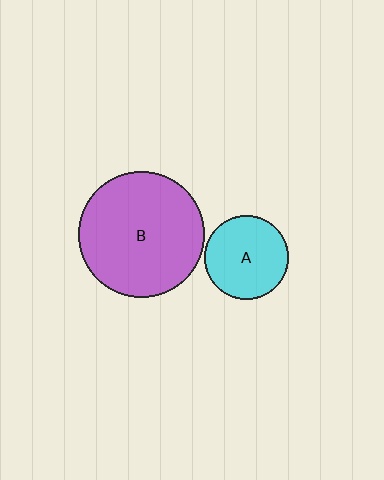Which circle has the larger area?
Circle B (purple).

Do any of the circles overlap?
No, none of the circles overlap.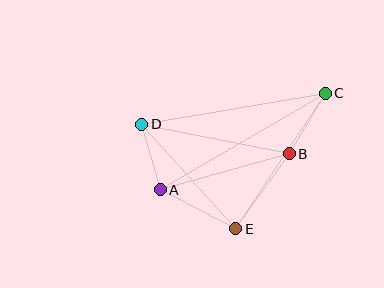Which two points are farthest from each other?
Points A and C are farthest from each other.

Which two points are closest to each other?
Points A and D are closest to each other.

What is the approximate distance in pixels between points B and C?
The distance between B and C is approximately 70 pixels.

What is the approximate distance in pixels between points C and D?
The distance between C and D is approximately 186 pixels.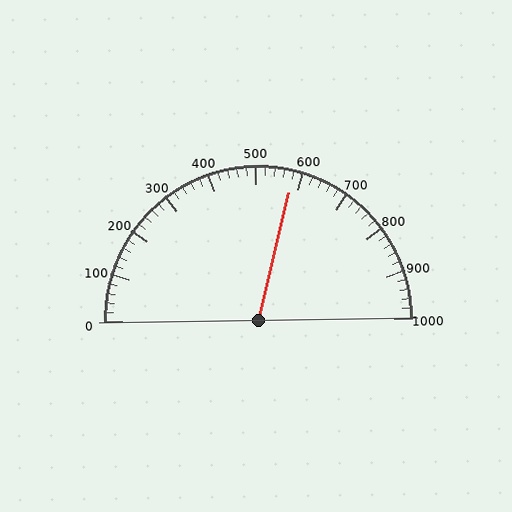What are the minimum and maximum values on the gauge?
The gauge ranges from 0 to 1000.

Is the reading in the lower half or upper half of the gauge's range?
The reading is in the upper half of the range (0 to 1000).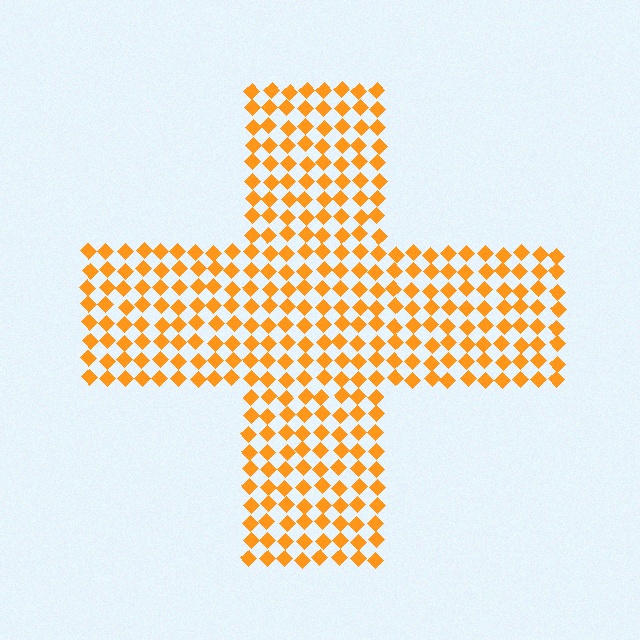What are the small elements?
The small elements are diamonds.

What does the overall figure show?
The overall figure shows a cross.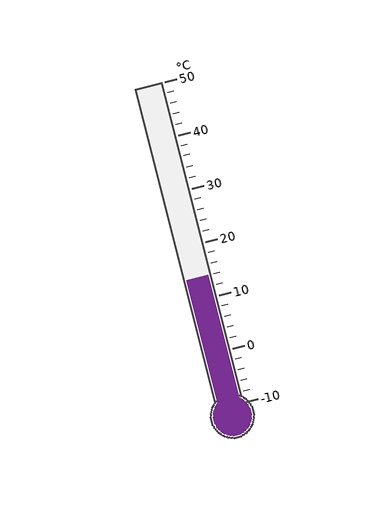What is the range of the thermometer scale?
The thermometer scale ranges from -10°C to 50°C.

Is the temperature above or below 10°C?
The temperature is above 10°C.